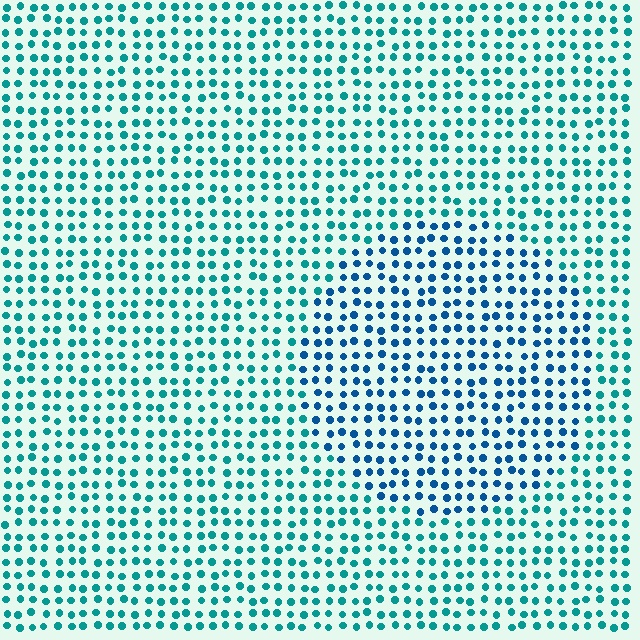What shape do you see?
I see a circle.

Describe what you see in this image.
The image is filled with small teal elements in a uniform arrangement. A circle-shaped region is visible where the elements are tinted to a slightly different hue, forming a subtle color boundary.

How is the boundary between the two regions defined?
The boundary is defined purely by a slight shift in hue (about 32 degrees). Spacing, size, and orientation are identical on both sides.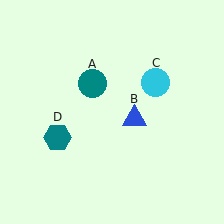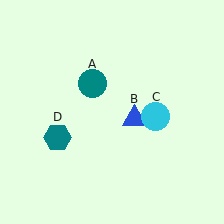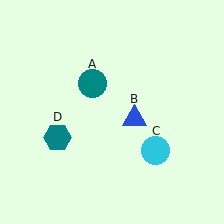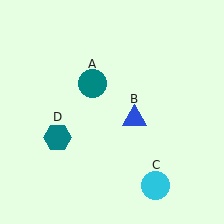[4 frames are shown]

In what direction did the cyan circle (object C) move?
The cyan circle (object C) moved down.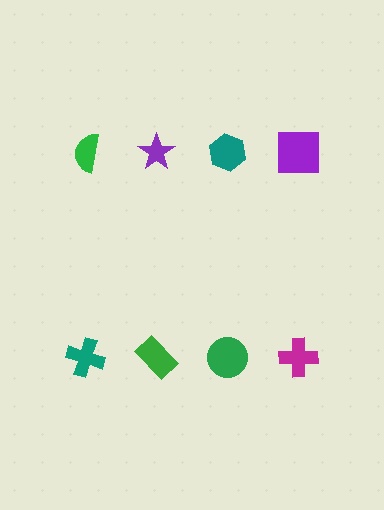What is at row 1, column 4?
A purple square.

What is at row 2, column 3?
A green circle.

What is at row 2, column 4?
A magenta cross.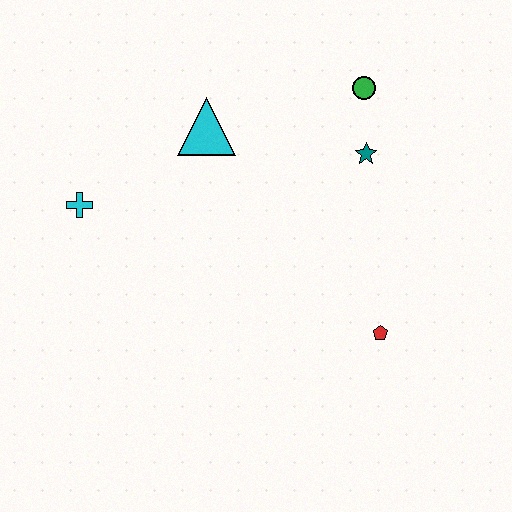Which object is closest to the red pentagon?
The teal star is closest to the red pentagon.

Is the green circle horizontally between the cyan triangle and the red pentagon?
Yes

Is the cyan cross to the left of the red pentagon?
Yes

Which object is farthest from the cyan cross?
The red pentagon is farthest from the cyan cross.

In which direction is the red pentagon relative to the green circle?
The red pentagon is below the green circle.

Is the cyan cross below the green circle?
Yes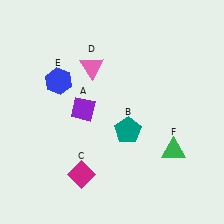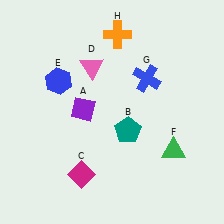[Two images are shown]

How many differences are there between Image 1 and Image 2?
There are 2 differences between the two images.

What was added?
A blue cross (G), an orange cross (H) were added in Image 2.